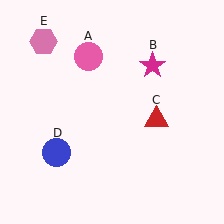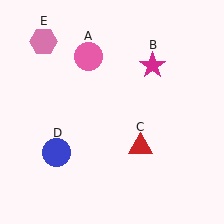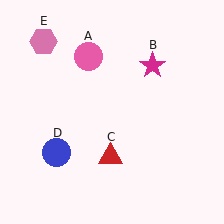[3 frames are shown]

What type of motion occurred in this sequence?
The red triangle (object C) rotated clockwise around the center of the scene.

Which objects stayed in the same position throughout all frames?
Pink circle (object A) and magenta star (object B) and blue circle (object D) and pink hexagon (object E) remained stationary.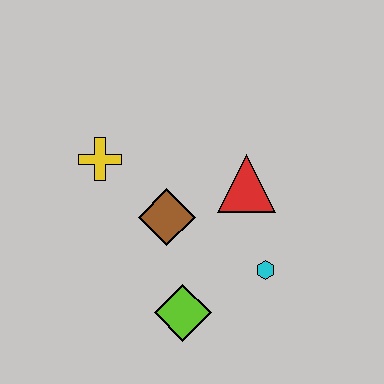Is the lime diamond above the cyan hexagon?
No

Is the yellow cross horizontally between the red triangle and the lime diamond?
No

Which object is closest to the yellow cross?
The brown diamond is closest to the yellow cross.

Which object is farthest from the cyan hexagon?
The yellow cross is farthest from the cyan hexagon.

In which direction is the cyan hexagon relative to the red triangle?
The cyan hexagon is below the red triangle.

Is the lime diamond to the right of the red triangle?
No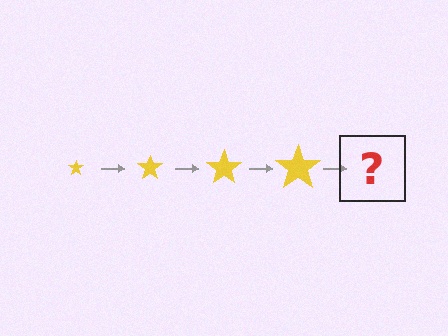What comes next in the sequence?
The next element should be a yellow star, larger than the previous one.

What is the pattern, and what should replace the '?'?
The pattern is that the star gets progressively larger each step. The '?' should be a yellow star, larger than the previous one.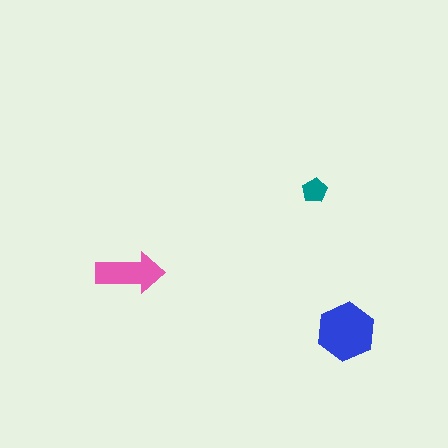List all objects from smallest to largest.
The teal pentagon, the pink arrow, the blue hexagon.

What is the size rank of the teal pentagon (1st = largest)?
3rd.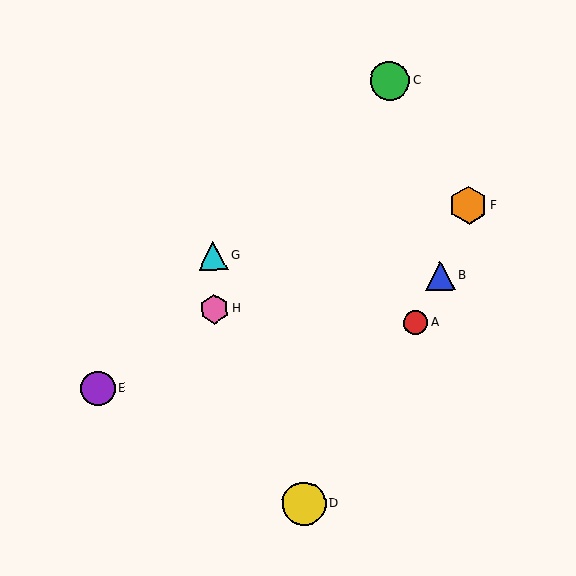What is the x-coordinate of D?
Object D is at x≈304.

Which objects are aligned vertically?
Objects G, H are aligned vertically.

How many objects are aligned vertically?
2 objects (G, H) are aligned vertically.